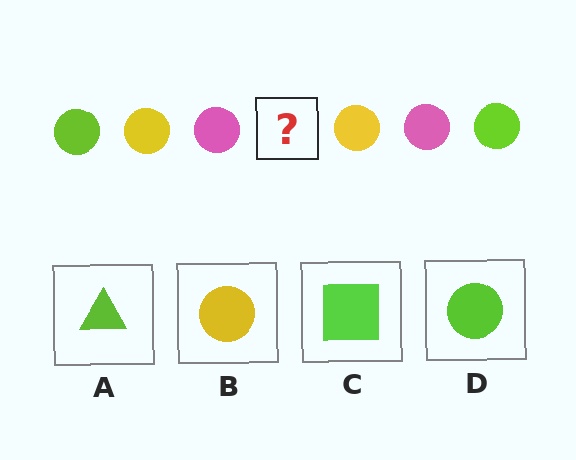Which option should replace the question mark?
Option D.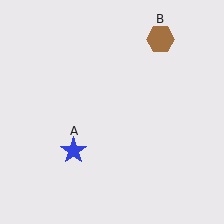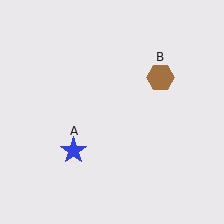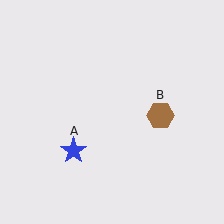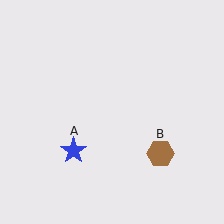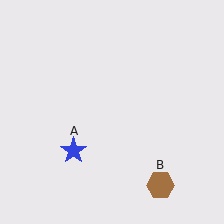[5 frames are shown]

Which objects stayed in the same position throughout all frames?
Blue star (object A) remained stationary.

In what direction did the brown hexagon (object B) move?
The brown hexagon (object B) moved down.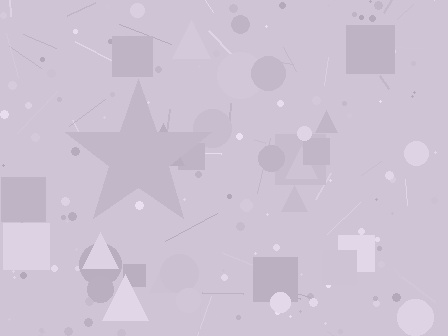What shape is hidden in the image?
A star is hidden in the image.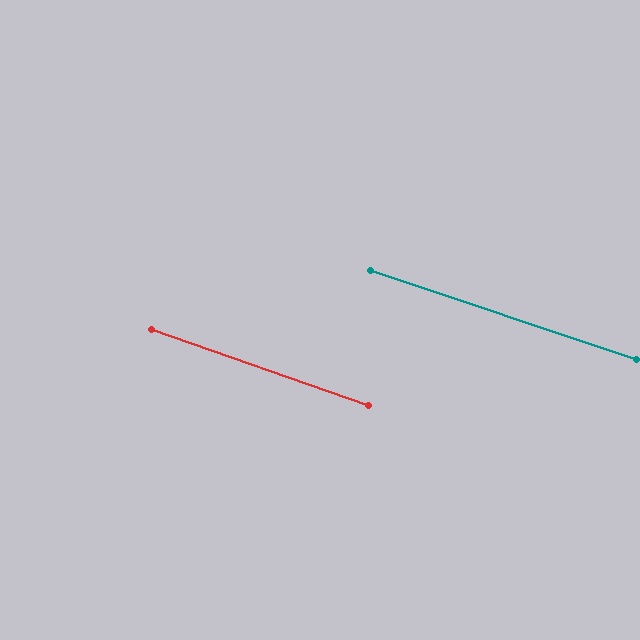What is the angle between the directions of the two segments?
Approximately 1 degree.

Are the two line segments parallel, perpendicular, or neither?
Parallel — their directions differ by only 1.1°.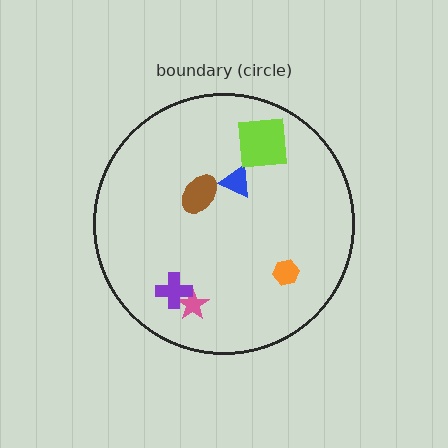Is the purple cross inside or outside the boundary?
Inside.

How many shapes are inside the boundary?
6 inside, 0 outside.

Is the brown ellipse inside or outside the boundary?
Inside.